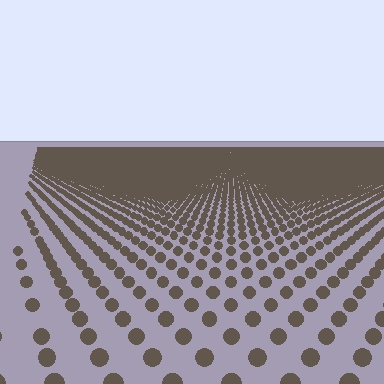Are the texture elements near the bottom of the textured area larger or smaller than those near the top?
Larger. Near the bottom, elements are closer to the viewer and appear at a bigger on-screen size.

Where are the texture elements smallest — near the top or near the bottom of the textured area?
Near the top.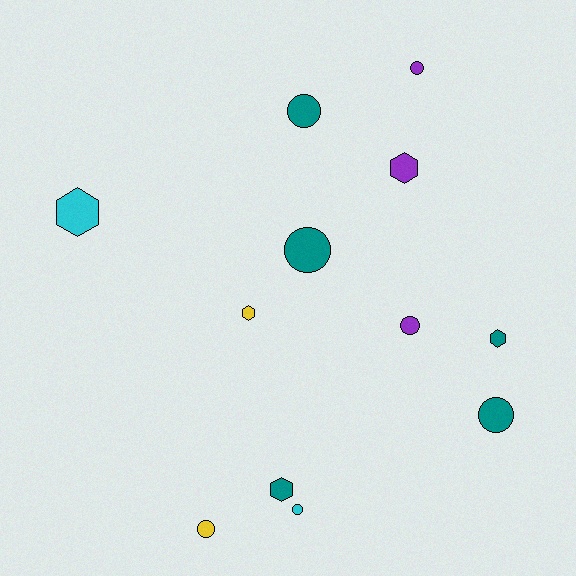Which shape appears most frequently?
Circle, with 7 objects.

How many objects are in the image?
There are 12 objects.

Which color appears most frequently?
Teal, with 5 objects.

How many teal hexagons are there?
There are 2 teal hexagons.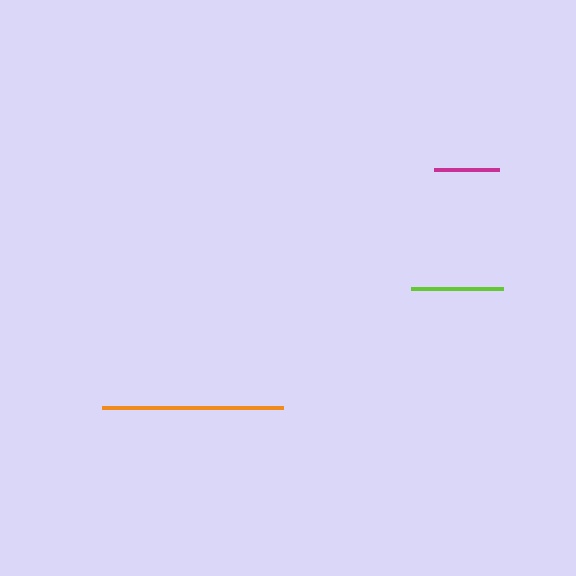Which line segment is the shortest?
The magenta line is the shortest at approximately 66 pixels.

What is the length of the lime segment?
The lime segment is approximately 92 pixels long.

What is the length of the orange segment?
The orange segment is approximately 182 pixels long.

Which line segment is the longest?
The orange line is the longest at approximately 182 pixels.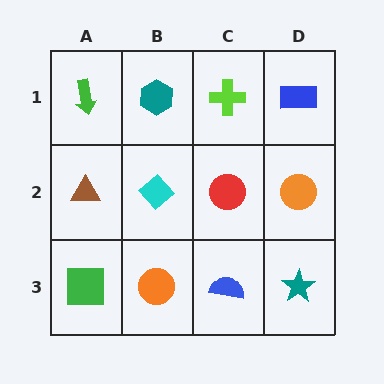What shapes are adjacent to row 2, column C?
A lime cross (row 1, column C), a blue semicircle (row 3, column C), a cyan diamond (row 2, column B), an orange circle (row 2, column D).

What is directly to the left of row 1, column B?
A green arrow.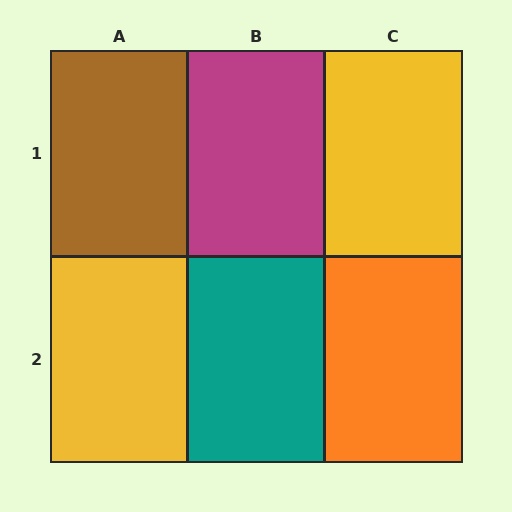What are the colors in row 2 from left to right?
Yellow, teal, orange.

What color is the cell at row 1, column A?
Brown.